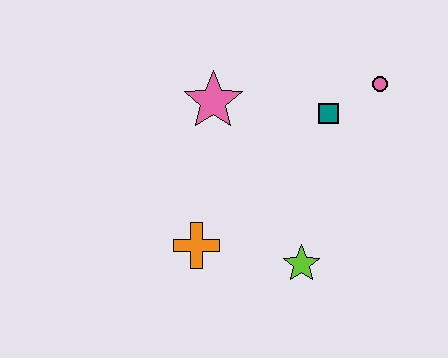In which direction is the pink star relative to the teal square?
The pink star is to the left of the teal square.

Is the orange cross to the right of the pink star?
No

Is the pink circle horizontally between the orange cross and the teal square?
No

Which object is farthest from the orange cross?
The pink circle is farthest from the orange cross.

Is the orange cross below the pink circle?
Yes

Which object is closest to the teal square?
The pink circle is closest to the teal square.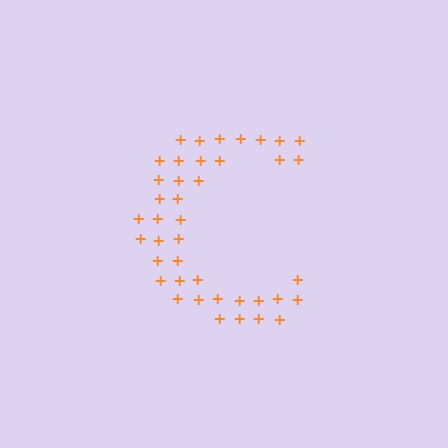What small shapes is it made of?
It is made of small plus signs.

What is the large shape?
The large shape is the letter C.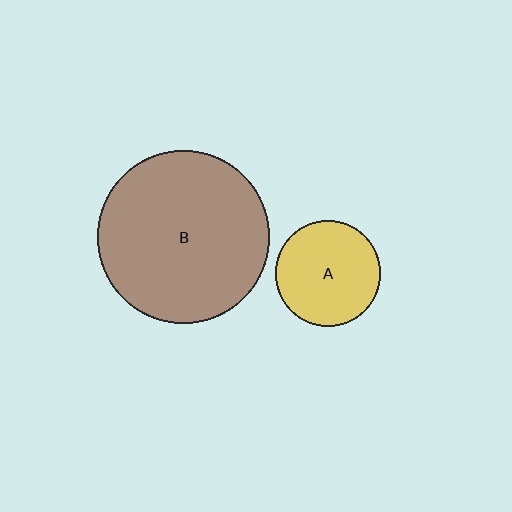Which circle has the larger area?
Circle B (brown).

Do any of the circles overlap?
No, none of the circles overlap.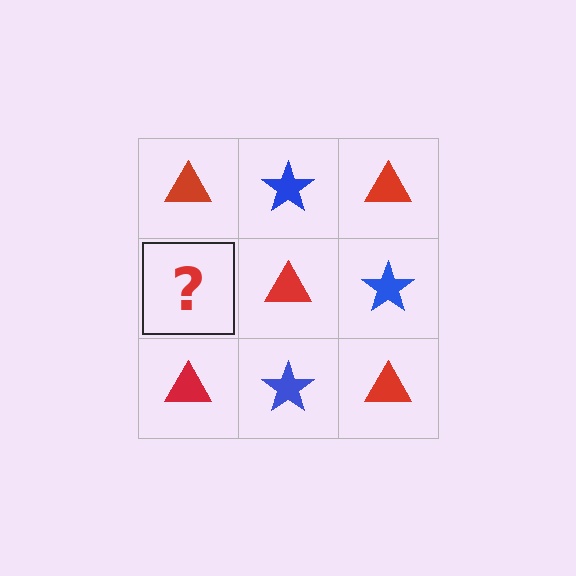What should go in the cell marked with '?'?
The missing cell should contain a blue star.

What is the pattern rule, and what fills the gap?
The rule is that it alternates red triangle and blue star in a checkerboard pattern. The gap should be filled with a blue star.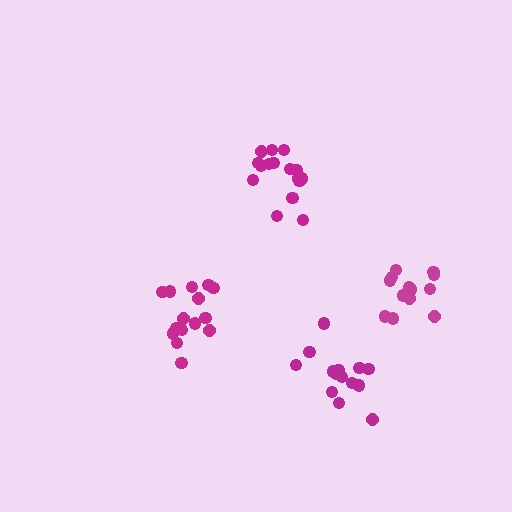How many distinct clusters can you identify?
There are 4 distinct clusters.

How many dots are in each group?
Group 1: 16 dots, Group 2: 14 dots, Group 3: 15 dots, Group 4: 13 dots (58 total).